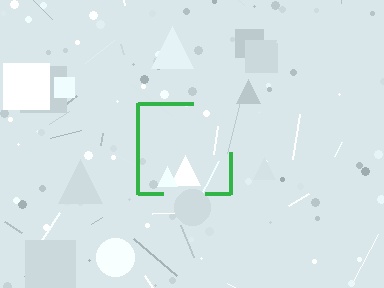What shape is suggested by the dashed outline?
The dashed outline suggests a square.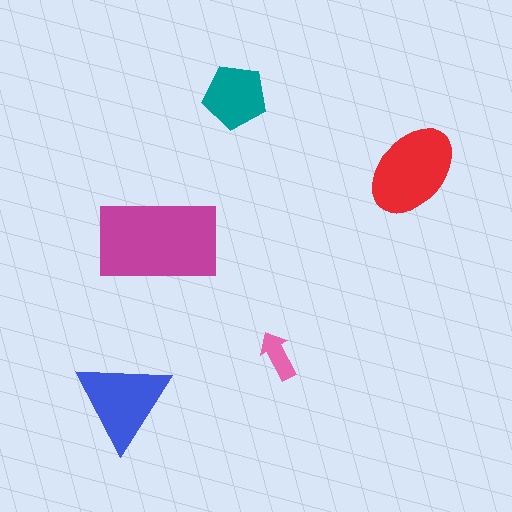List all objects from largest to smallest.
The magenta rectangle, the red ellipse, the blue triangle, the teal pentagon, the pink arrow.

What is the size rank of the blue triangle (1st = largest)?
3rd.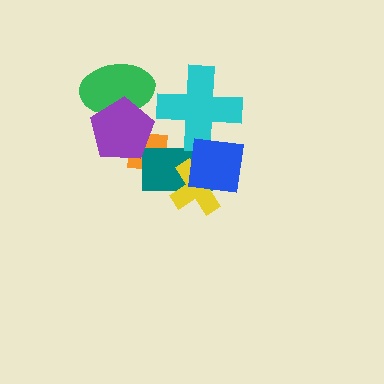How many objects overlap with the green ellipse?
1 object overlaps with the green ellipse.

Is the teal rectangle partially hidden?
Yes, it is partially covered by another shape.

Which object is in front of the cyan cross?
The blue square is in front of the cyan cross.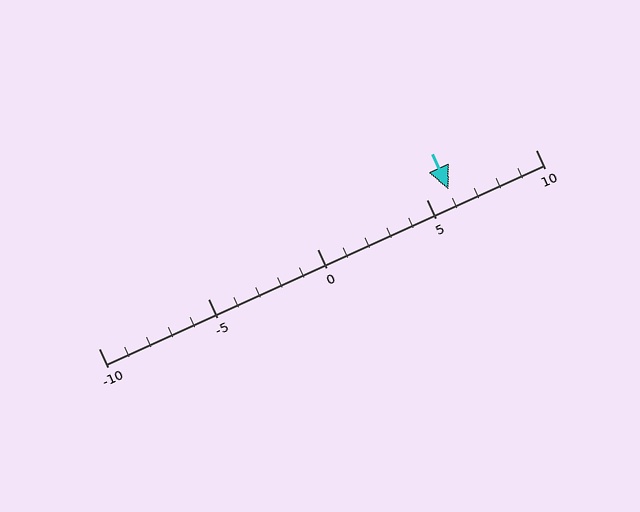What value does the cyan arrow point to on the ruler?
The cyan arrow points to approximately 6.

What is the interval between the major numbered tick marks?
The major tick marks are spaced 5 units apart.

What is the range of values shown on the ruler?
The ruler shows values from -10 to 10.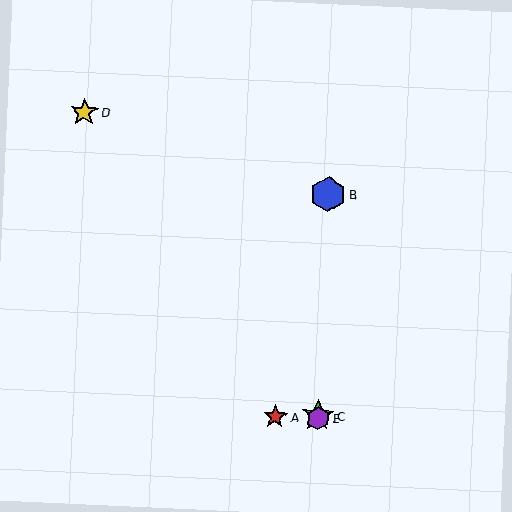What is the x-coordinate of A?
Object A is at x≈275.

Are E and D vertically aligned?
No, E is at x≈318 and D is at x≈84.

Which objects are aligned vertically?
Objects B, C, E are aligned vertically.